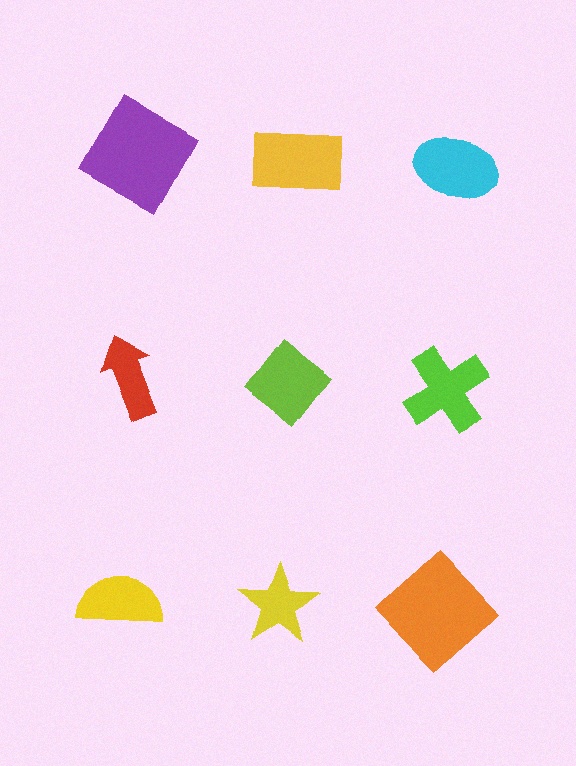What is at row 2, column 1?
A red arrow.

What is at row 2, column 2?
A lime diamond.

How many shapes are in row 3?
3 shapes.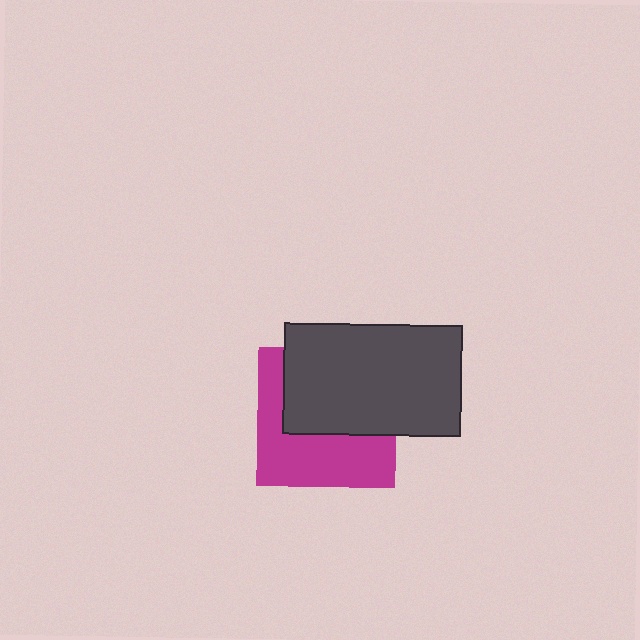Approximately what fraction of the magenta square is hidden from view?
Roughly 52% of the magenta square is hidden behind the dark gray rectangle.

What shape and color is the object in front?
The object in front is a dark gray rectangle.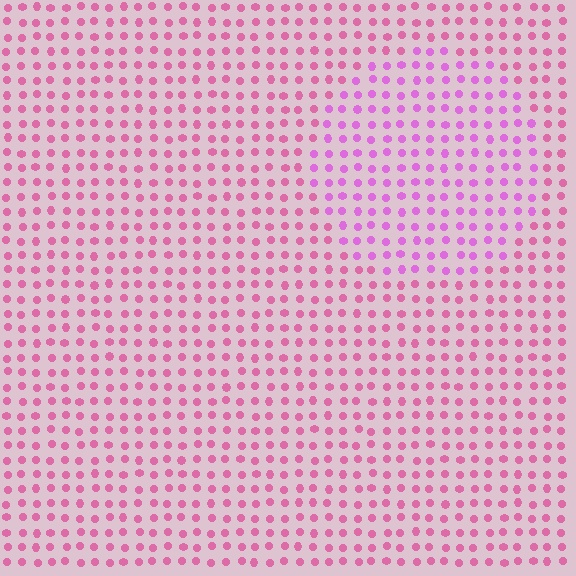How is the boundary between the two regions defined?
The boundary is defined purely by a slight shift in hue (about 28 degrees). Spacing, size, and orientation are identical on both sides.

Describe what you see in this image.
The image is filled with small pink elements in a uniform arrangement. A circle-shaped region is visible where the elements are tinted to a slightly different hue, forming a subtle color boundary.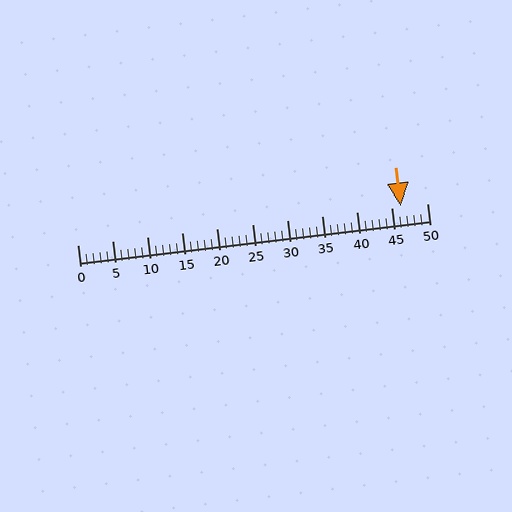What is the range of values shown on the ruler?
The ruler shows values from 0 to 50.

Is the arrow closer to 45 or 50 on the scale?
The arrow is closer to 45.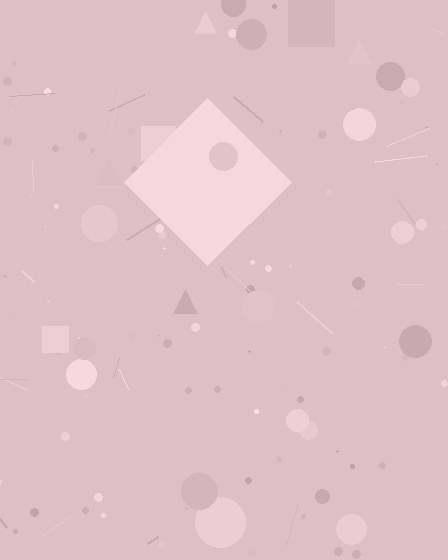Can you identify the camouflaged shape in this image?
The camouflaged shape is a diamond.